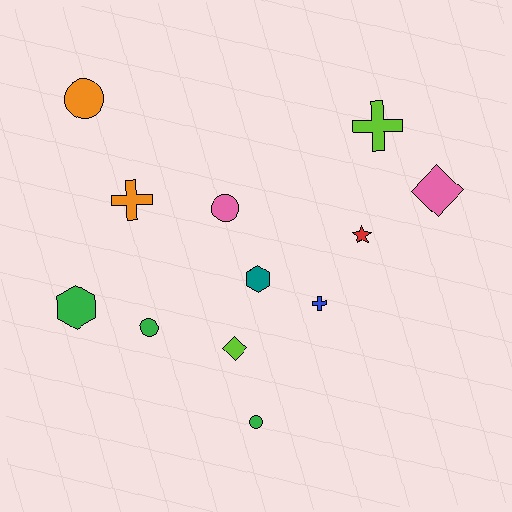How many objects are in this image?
There are 12 objects.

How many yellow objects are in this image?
There are no yellow objects.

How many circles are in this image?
There are 4 circles.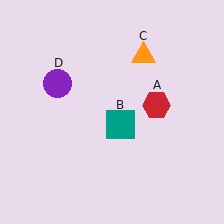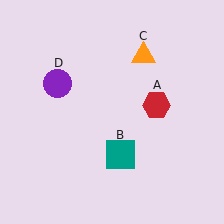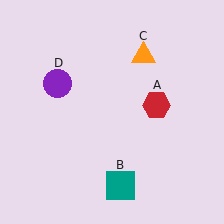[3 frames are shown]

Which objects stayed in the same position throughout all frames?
Red hexagon (object A) and orange triangle (object C) and purple circle (object D) remained stationary.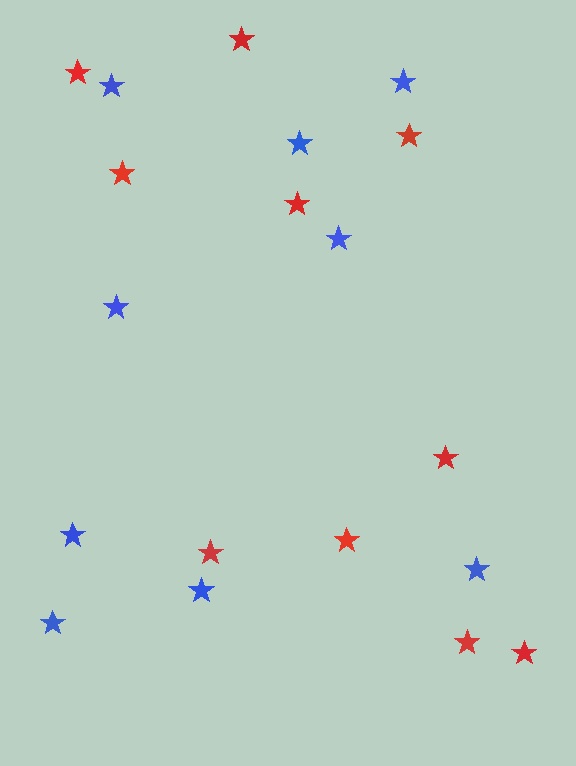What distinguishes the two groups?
There are 2 groups: one group of red stars (10) and one group of blue stars (9).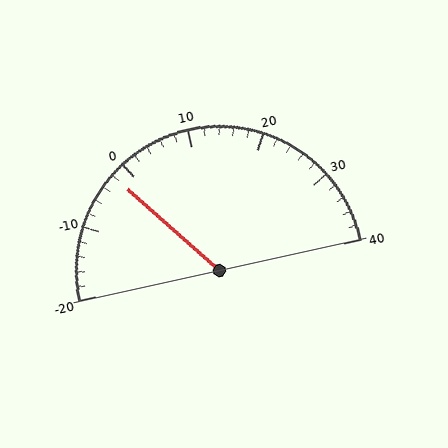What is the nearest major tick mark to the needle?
The nearest major tick mark is 0.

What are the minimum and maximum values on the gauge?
The gauge ranges from -20 to 40.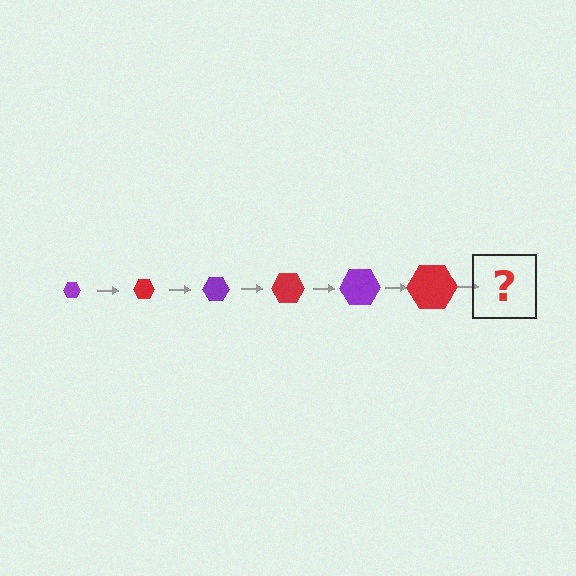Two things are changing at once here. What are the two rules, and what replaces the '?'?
The two rules are that the hexagon grows larger each step and the color cycles through purple and red. The '?' should be a purple hexagon, larger than the previous one.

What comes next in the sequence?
The next element should be a purple hexagon, larger than the previous one.